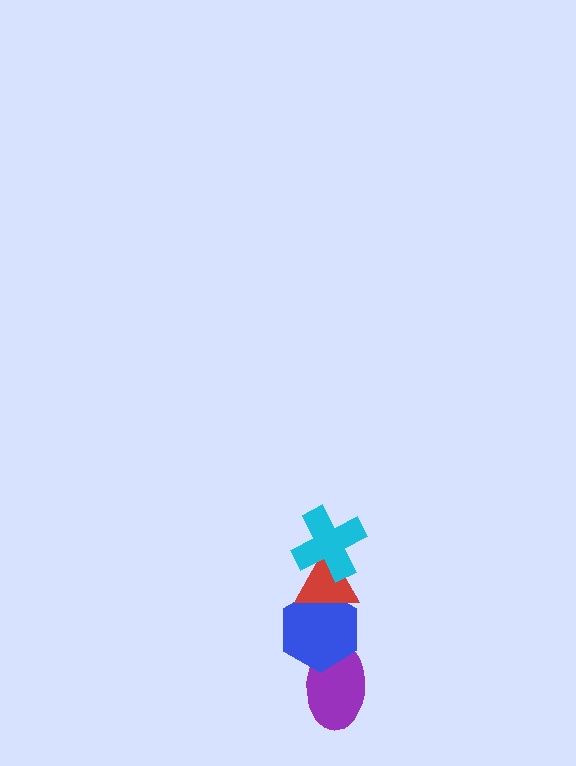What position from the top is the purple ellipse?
The purple ellipse is 4th from the top.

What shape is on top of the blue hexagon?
The red triangle is on top of the blue hexagon.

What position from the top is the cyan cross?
The cyan cross is 1st from the top.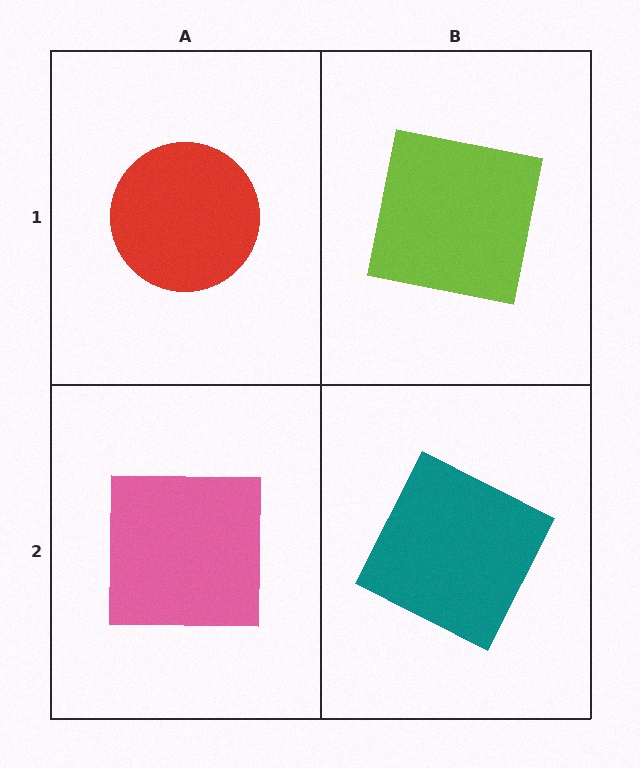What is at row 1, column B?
A lime square.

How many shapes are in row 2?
2 shapes.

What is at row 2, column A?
A pink square.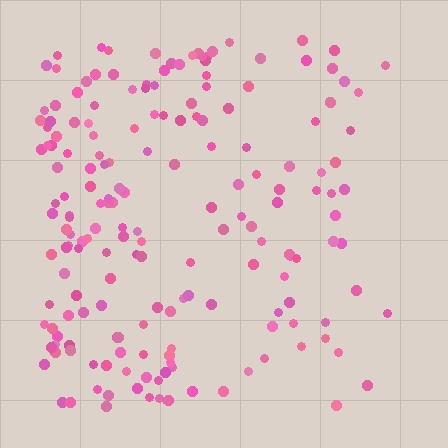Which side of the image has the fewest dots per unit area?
The right.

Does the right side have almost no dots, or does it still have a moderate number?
Still a moderate number, just noticeably fewer than the left.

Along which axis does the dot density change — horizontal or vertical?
Horizontal.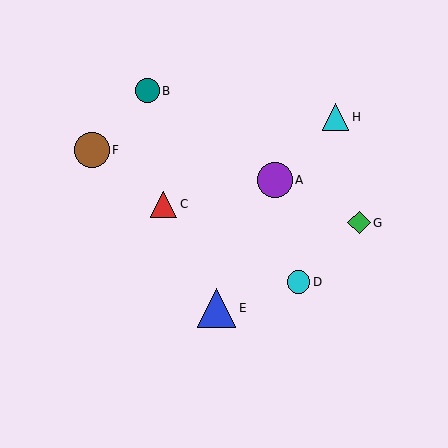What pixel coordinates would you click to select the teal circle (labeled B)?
Click at (147, 91) to select the teal circle B.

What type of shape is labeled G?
Shape G is a green diamond.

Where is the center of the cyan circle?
The center of the cyan circle is at (298, 282).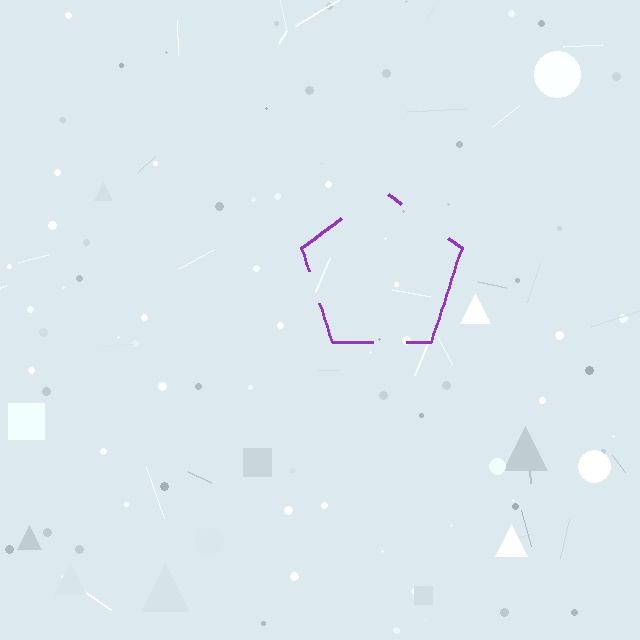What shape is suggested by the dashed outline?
The dashed outline suggests a pentagon.